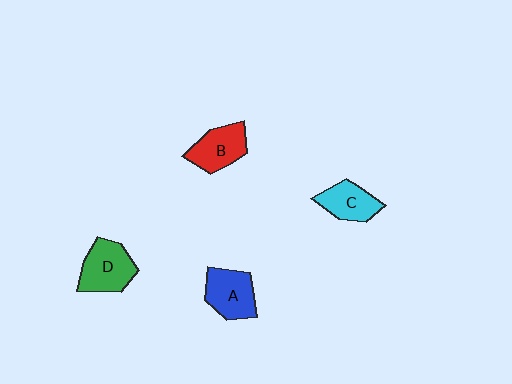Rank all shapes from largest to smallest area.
From largest to smallest: D (green), A (blue), B (red), C (cyan).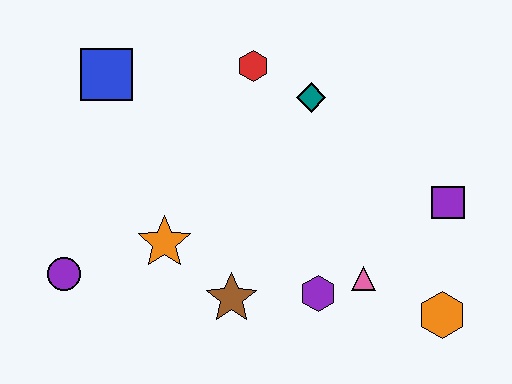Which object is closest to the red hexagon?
The teal diamond is closest to the red hexagon.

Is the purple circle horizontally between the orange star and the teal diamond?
No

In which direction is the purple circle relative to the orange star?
The purple circle is to the left of the orange star.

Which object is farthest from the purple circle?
The purple square is farthest from the purple circle.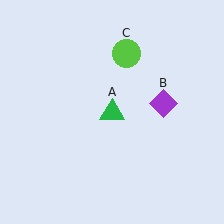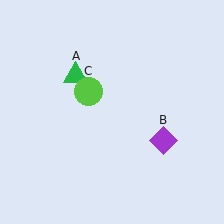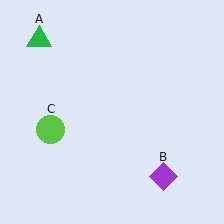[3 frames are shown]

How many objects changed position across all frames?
3 objects changed position: green triangle (object A), purple diamond (object B), lime circle (object C).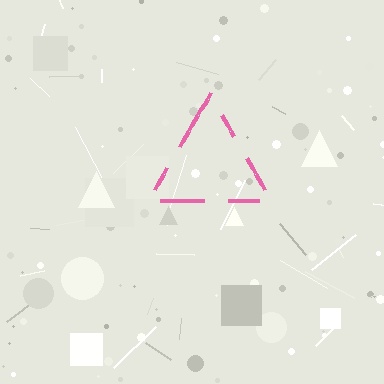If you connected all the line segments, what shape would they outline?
They would outline a triangle.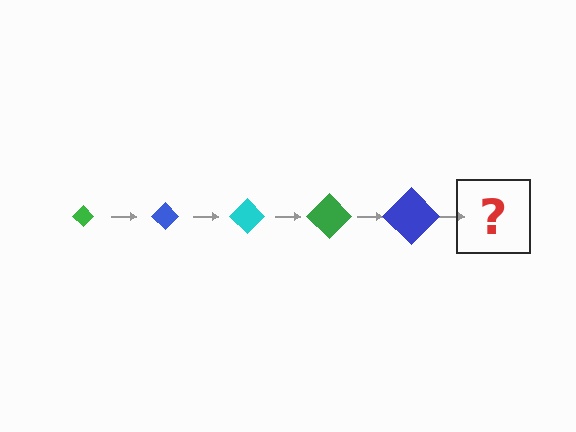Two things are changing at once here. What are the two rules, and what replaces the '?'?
The two rules are that the diamond grows larger each step and the color cycles through green, blue, and cyan. The '?' should be a cyan diamond, larger than the previous one.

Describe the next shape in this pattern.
It should be a cyan diamond, larger than the previous one.